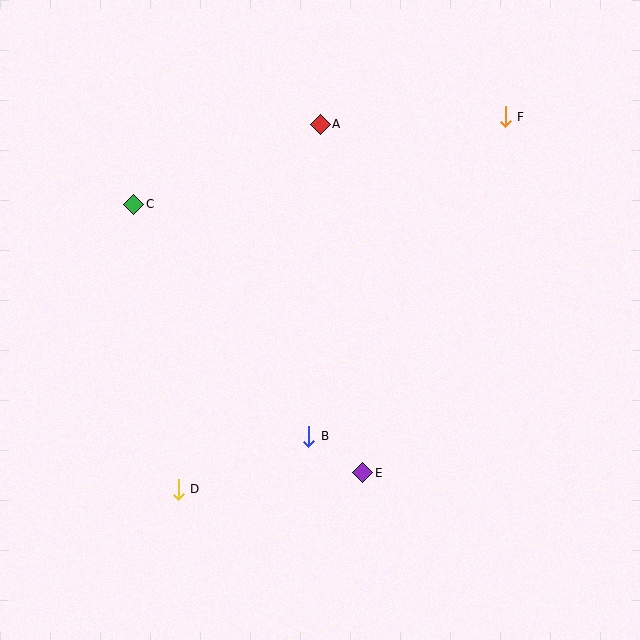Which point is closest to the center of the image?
Point B at (309, 436) is closest to the center.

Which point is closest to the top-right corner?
Point F is closest to the top-right corner.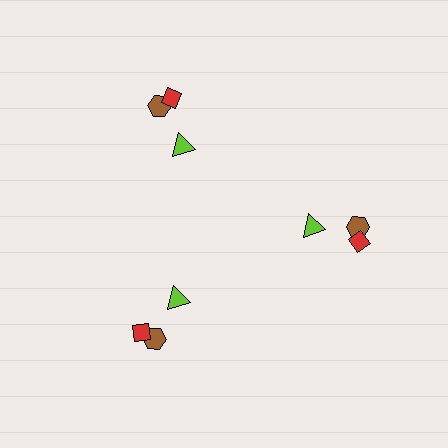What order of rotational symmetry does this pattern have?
This pattern has 3-fold rotational symmetry.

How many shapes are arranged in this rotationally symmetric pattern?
There are 9 shapes, arranged in 3 groups of 3.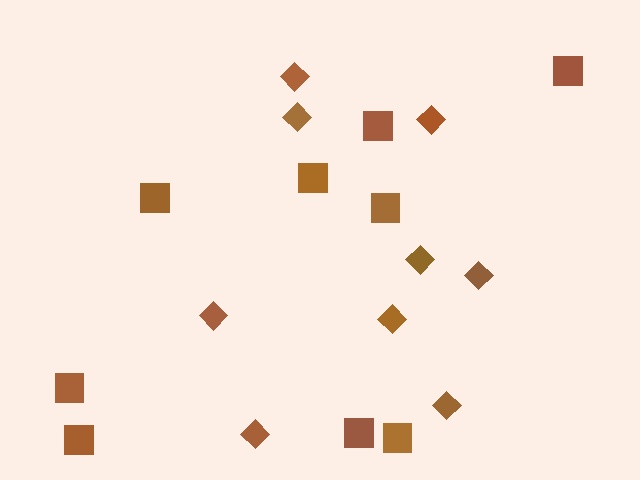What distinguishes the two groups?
There are 2 groups: one group of diamonds (9) and one group of squares (9).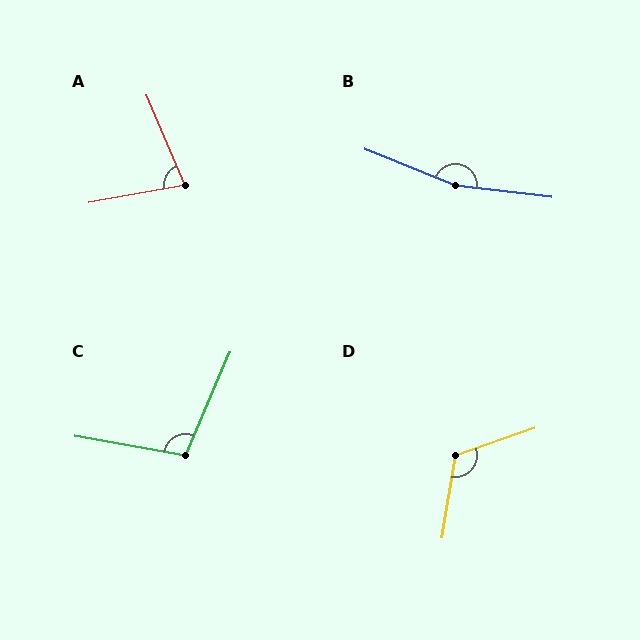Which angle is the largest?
B, at approximately 165 degrees.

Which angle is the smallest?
A, at approximately 77 degrees.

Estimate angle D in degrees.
Approximately 118 degrees.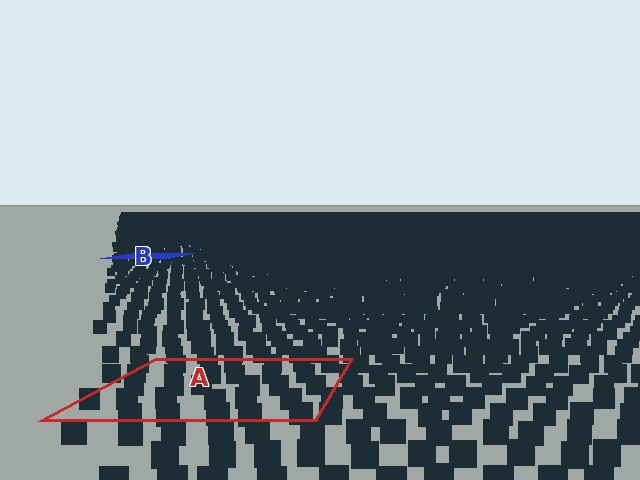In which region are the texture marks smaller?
The texture marks are smaller in region B, because it is farther away.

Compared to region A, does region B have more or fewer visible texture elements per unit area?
Region B has more texture elements per unit area — they are packed more densely because it is farther away.